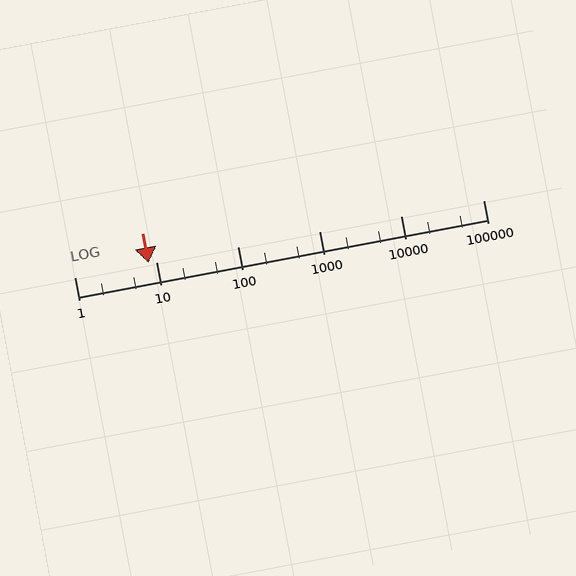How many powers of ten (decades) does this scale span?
The scale spans 5 decades, from 1 to 100000.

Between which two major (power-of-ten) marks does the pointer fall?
The pointer is between 1 and 10.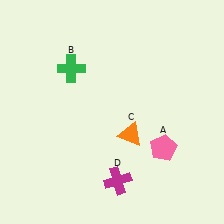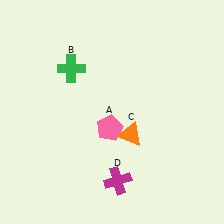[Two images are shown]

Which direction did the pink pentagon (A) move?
The pink pentagon (A) moved left.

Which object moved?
The pink pentagon (A) moved left.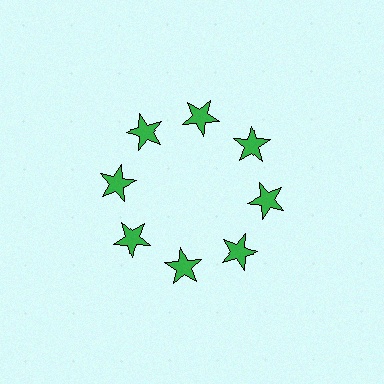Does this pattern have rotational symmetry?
Yes, this pattern has 8-fold rotational symmetry. It looks the same after rotating 45 degrees around the center.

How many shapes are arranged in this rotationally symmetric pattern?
There are 8 shapes, arranged in 8 groups of 1.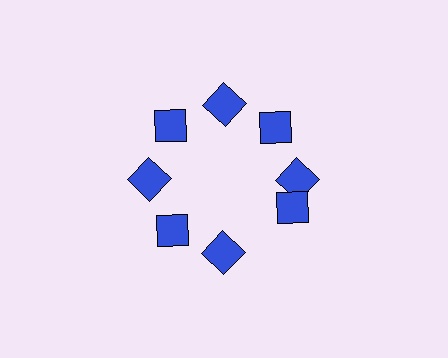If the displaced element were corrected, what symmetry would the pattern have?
It would have 8-fold rotational symmetry — the pattern would map onto itself every 45 degrees.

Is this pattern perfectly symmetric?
No. The 8 blue diamonds are arranged in a ring, but one element near the 4 o'clock position is rotated out of alignment along the ring, breaking the 8-fold rotational symmetry.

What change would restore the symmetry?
The symmetry would be restored by rotating it back into even spacing with its neighbors so that all 8 diamonds sit at equal angles and equal distance from the center.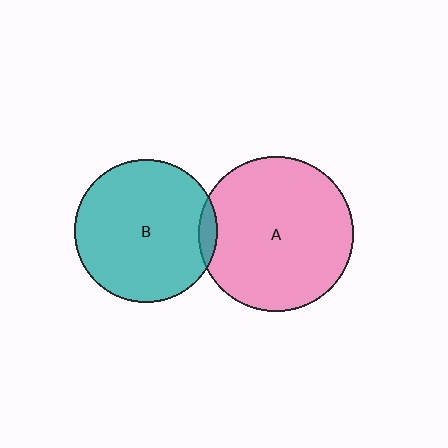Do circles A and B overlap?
Yes.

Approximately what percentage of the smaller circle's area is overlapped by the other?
Approximately 5%.